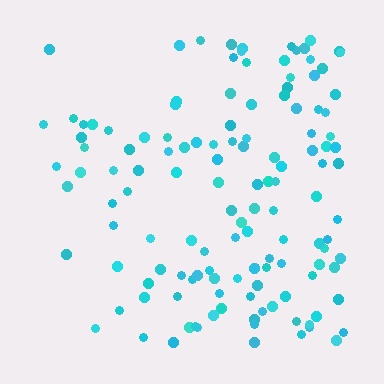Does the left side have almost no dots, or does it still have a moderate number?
Still a moderate number, just noticeably fewer than the right.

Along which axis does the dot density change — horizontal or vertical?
Horizontal.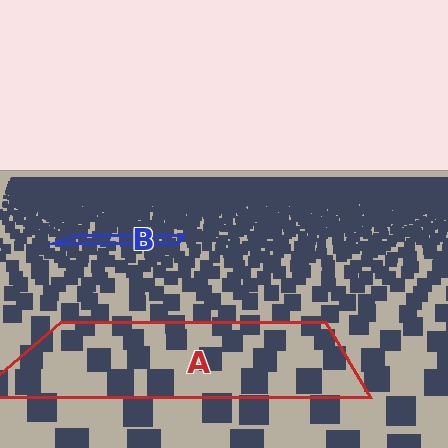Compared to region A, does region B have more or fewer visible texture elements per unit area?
Region B has more texture elements per unit area — they are packed more densely because it is farther away.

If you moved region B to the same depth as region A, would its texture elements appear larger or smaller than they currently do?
They would appear larger. At a closer depth, the same texture elements are projected at a bigger on-screen size.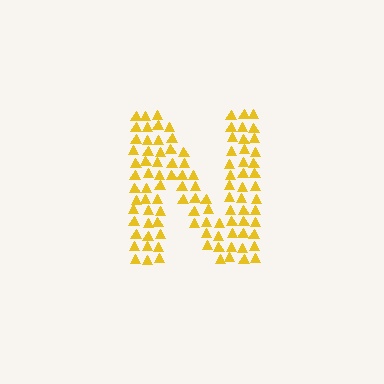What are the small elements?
The small elements are triangles.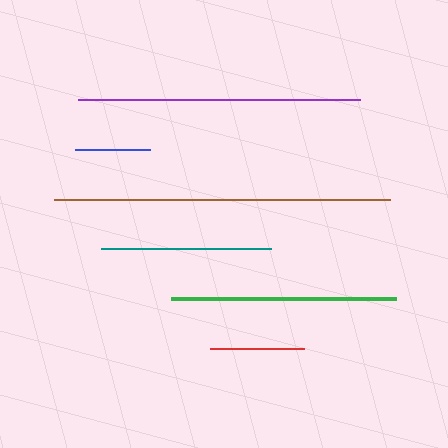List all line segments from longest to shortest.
From longest to shortest: brown, purple, green, teal, red, blue.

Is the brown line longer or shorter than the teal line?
The brown line is longer than the teal line.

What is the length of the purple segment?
The purple segment is approximately 283 pixels long.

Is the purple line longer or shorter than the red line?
The purple line is longer than the red line.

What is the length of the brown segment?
The brown segment is approximately 336 pixels long.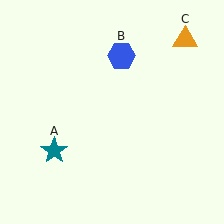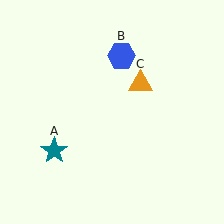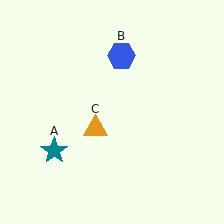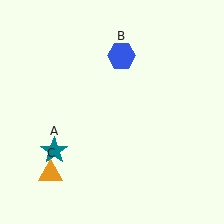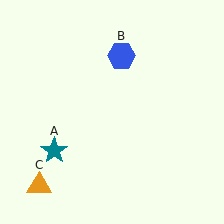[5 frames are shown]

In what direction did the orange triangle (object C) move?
The orange triangle (object C) moved down and to the left.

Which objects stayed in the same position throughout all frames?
Teal star (object A) and blue hexagon (object B) remained stationary.